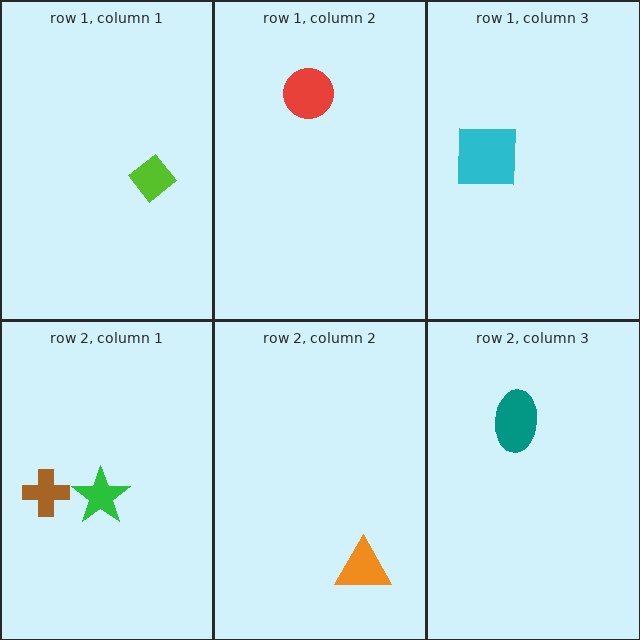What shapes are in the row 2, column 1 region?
The green star, the brown cross.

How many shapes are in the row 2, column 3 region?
1.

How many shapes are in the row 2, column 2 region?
1.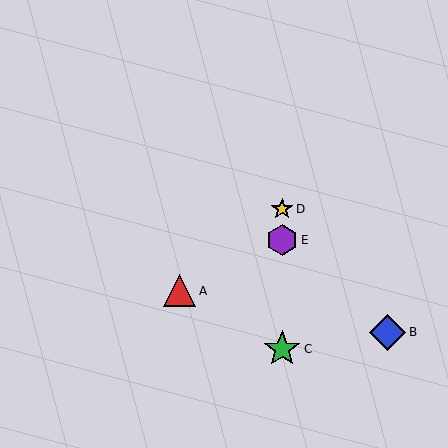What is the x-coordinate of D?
Object D is at x≈282.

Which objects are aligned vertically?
Objects C, D, E are aligned vertically.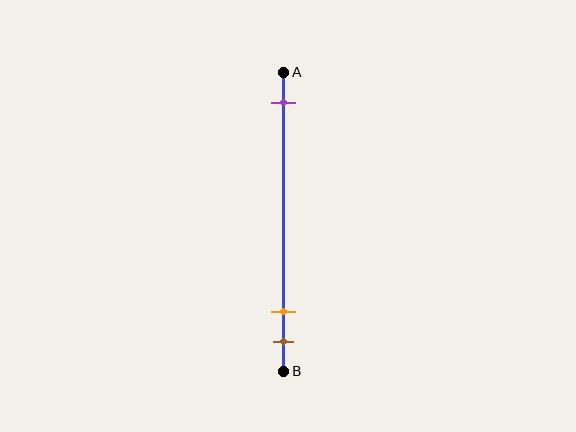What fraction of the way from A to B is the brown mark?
The brown mark is approximately 90% (0.9) of the way from A to B.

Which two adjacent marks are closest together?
The orange and brown marks are the closest adjacent pair.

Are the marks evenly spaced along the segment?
No, the marks are not evenly spaced.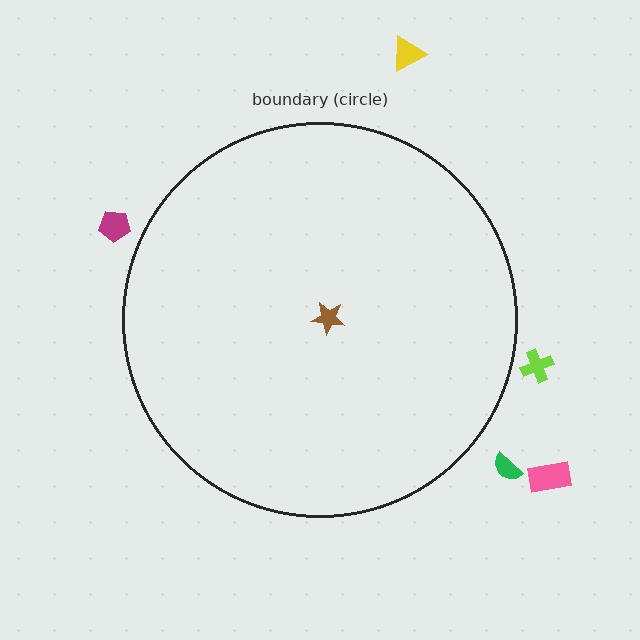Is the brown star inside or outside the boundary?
Inside.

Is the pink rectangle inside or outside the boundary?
Outside.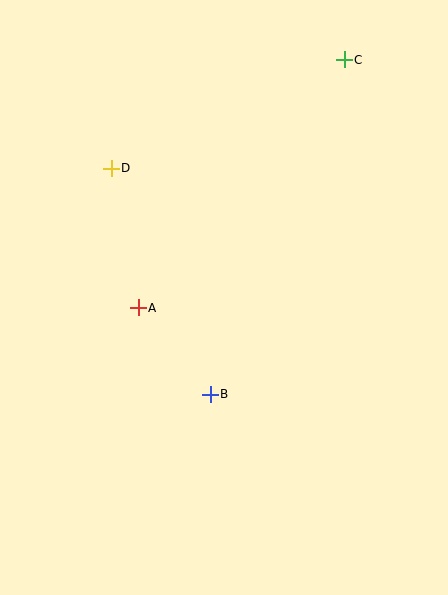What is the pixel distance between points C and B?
The distance between C and B is 360 pixels.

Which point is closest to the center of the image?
Point A at (138, 308) is closest to the center.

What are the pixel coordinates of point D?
Point D is at (111, 168).